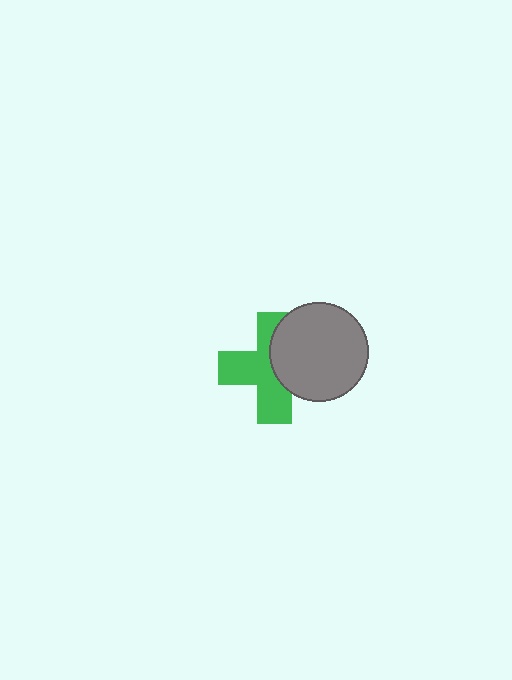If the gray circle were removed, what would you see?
You would see the complete green cross.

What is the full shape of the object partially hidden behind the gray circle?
The partially hidden object is a green cross.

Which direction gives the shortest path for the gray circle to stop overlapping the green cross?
Moving right gives the shortest separation.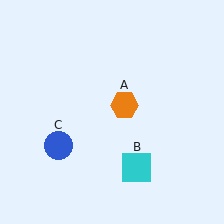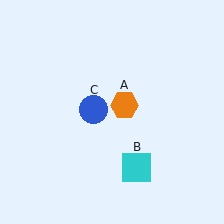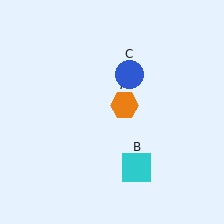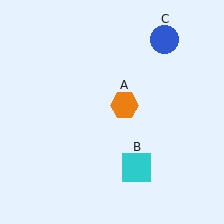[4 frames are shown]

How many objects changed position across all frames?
1 object changed position: blue circle (object C).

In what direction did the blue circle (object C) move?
The blue circle (object C) moved up and to the right.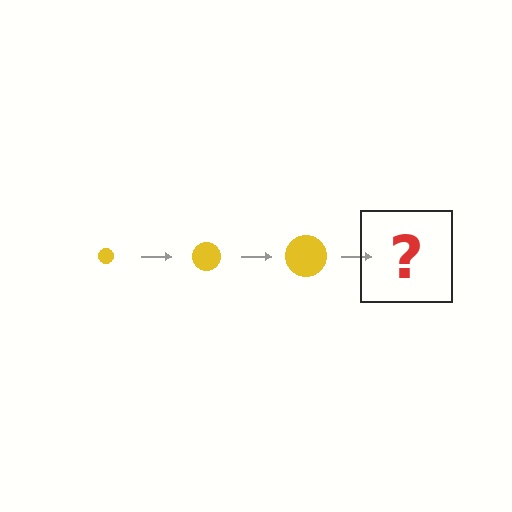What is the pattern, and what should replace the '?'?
The pattern is that the circle gets progressively larger each step. The '?' should be a yellow circle, larger than the previous one.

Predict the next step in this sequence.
The next step is a yellow circle, larger than the previous one.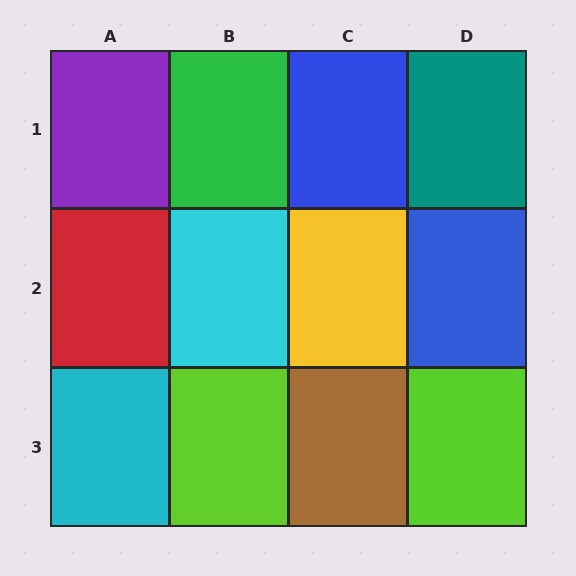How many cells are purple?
1 cell is purple.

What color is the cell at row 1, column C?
Blue.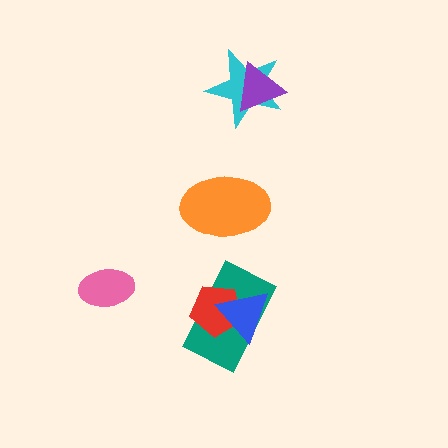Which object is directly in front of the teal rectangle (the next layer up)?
The red pentagon is directly in front of the teal rectangle.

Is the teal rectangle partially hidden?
Yes, it is partially covered by another shape.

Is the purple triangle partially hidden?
No, no other shape covers it.